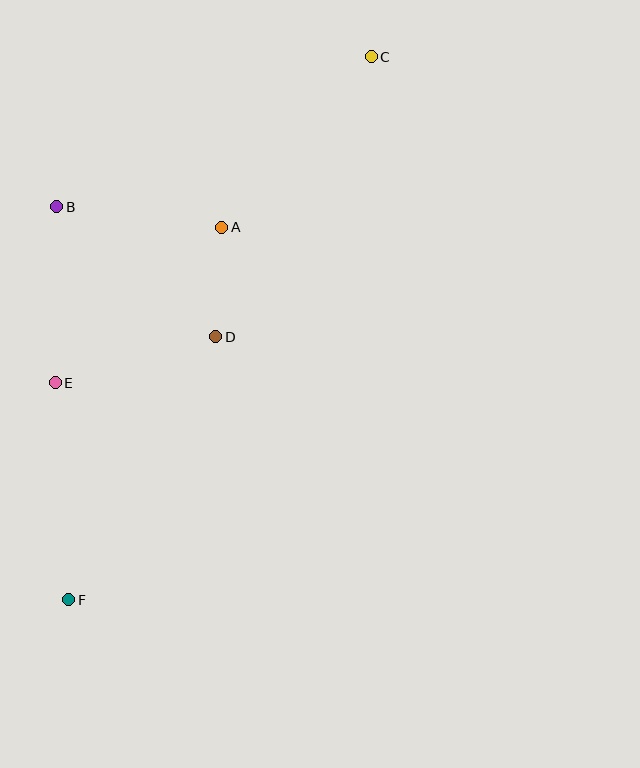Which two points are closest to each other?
Points A and D are closest to each other.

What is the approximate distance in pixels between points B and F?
The distance between B and F is approximately 393 pixels.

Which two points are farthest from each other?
Points C and F are farthest from each other.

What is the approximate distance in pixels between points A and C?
The distance between A and C is approximately 227 pixels.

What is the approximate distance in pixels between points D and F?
The distance between D and F is approximately 301 pixels.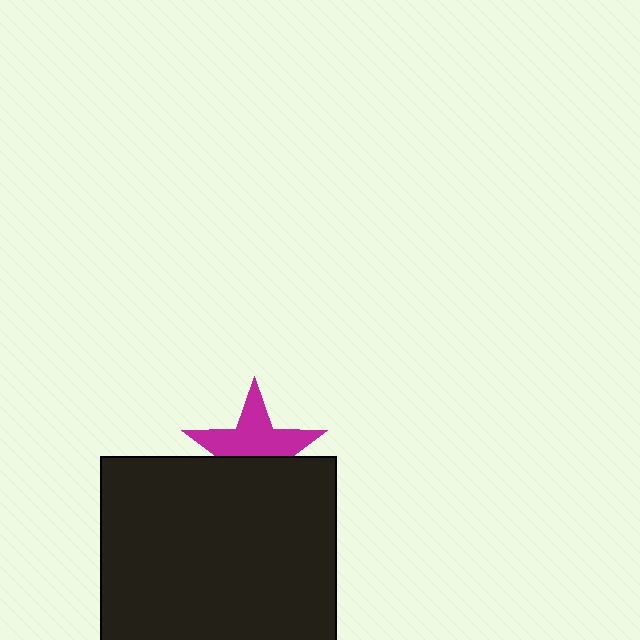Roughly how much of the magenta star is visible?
About half of it is visible (roughly 56%).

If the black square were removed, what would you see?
You would see the complete magenta star.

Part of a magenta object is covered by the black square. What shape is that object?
It is a star.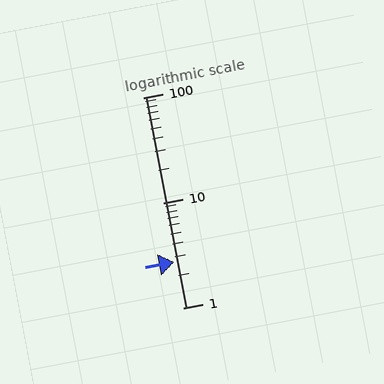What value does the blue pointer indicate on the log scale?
The pointer indicates approximately 2.7.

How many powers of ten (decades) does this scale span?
The scale spans 2 decades, from 1 to 100.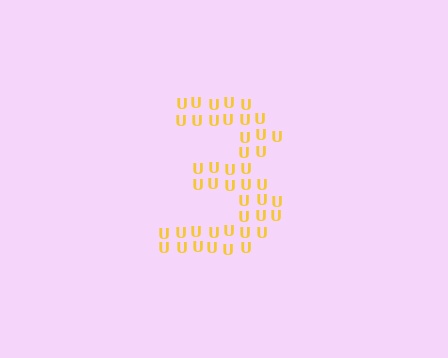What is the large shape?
The large shape is the digit 3.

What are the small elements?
The small elements are letter U's.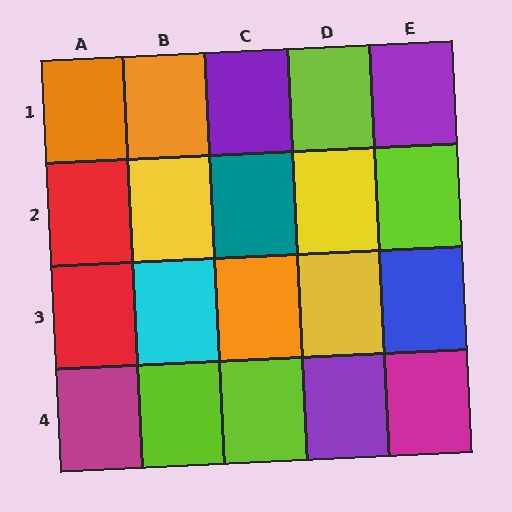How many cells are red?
2 cells are red.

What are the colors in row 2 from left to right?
Red, yellow, teal, yellow, lime.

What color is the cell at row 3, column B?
Cyan.